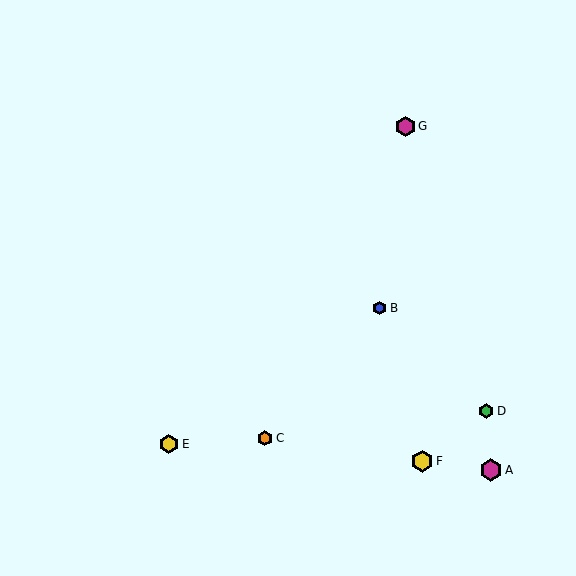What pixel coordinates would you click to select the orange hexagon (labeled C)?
Click at (265, 438) to select the orange hexagon C.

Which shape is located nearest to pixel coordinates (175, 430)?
The yellow hexagon (labeled E) at (169, 444) is nearest to that location.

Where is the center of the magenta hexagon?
The center of the magenta hexagon is at (491, 470).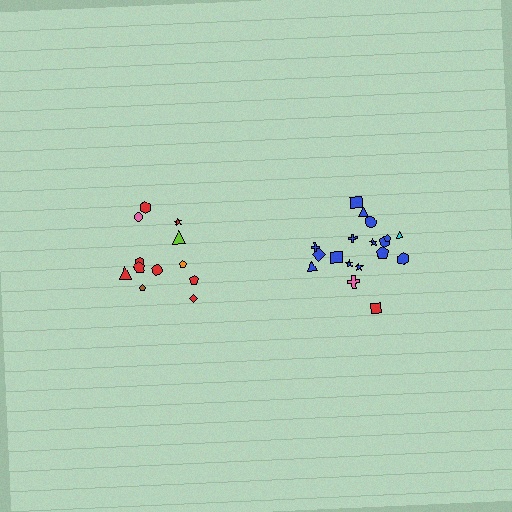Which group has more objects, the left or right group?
The right group.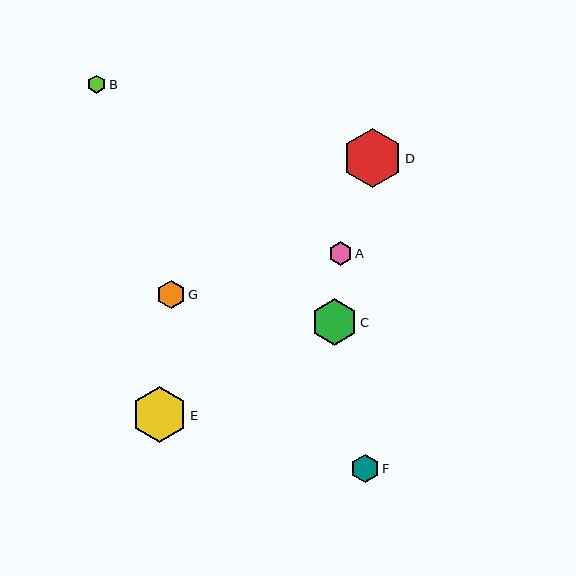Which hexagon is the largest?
Hexagon D is the largest with a size of approximately 59 pixels.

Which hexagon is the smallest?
Hexagon B is the smallest with a size of approximately 18 pixels.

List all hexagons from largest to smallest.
From largest to smallest: D, E, C, F, G, A, B.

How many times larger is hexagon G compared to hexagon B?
Hexagon G is approximately 1.5 times the size of hexagon B.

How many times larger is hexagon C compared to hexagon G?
Hexagon C is approximately 1.6 times the size of hexagon G.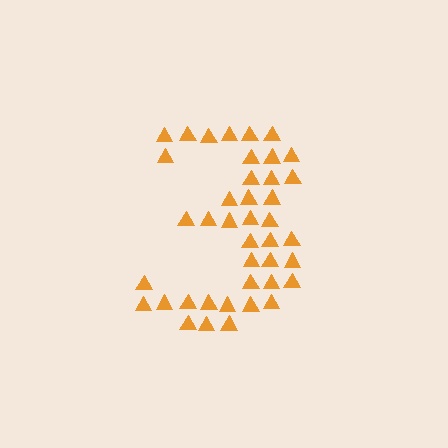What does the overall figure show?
The overall figure shows the digit 3.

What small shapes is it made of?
It is made of small triangles.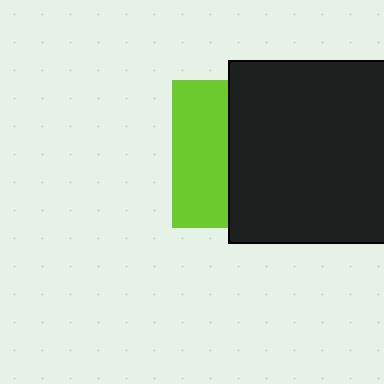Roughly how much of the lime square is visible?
A small part of it is visible (roughly 38%).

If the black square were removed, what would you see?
You would see the complete lime square.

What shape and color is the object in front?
The object in front is a black square.